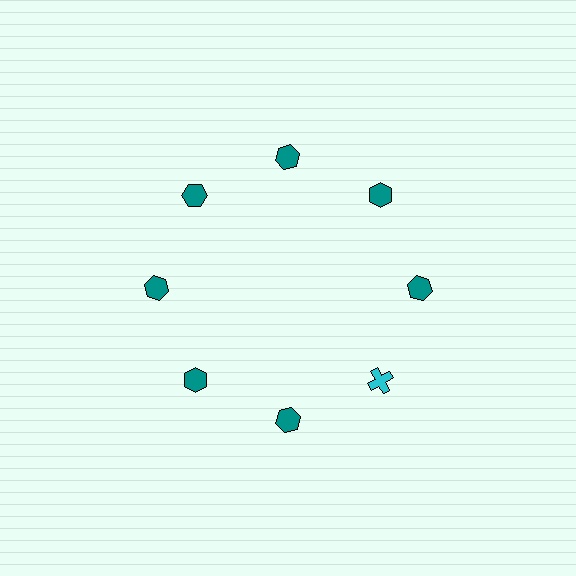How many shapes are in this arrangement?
There are 8 shapes arranged in a ring pattern.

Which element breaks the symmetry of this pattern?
The cyan cross at roughly the 4 o'clock position breaks the symmetry. All other shapes are teal hexagons.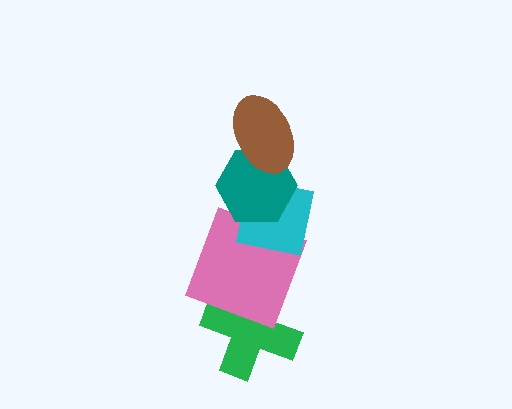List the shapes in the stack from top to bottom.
From top to bottom: the brown ellipse, the teal hexagon, the cyan square, the pink square, the green cross.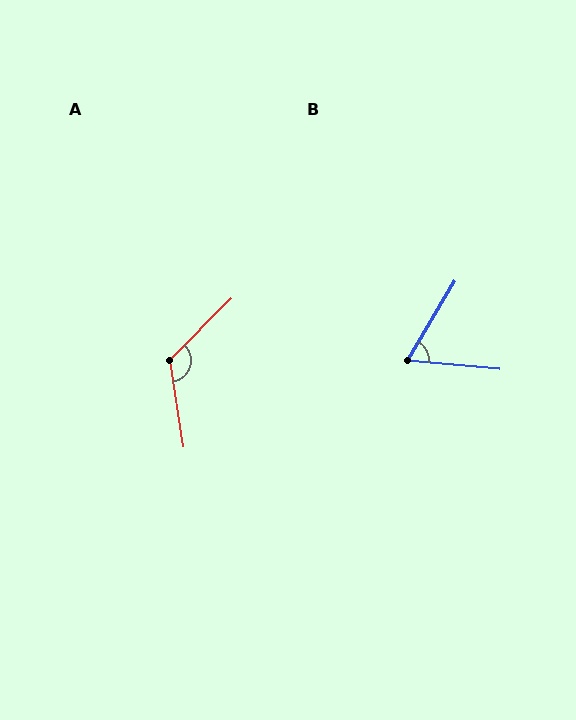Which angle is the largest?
A, at approximately 126 degrees.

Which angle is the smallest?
B, at approximately 65 degrees.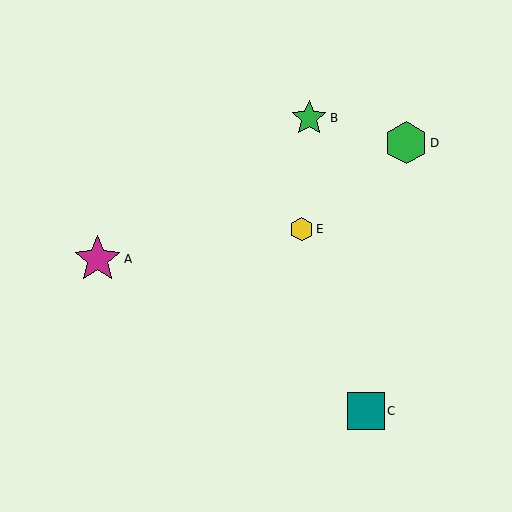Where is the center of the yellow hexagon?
The center of the yellow hexagon is at (302, 229).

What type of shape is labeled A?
Shape A is a magenta star.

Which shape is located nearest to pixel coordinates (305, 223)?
The yellow hexagon (labeled E) at (302, 229) is nearest to that location.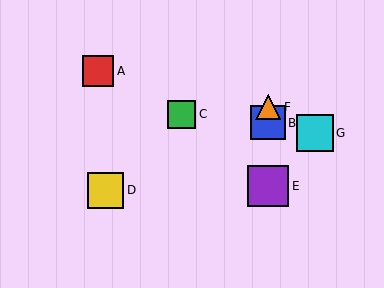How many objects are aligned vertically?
3 objects (B, E, F) are aligned vertically.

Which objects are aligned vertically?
Objects B, E, F are aligned vertically.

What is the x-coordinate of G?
Object G is at x≈315.